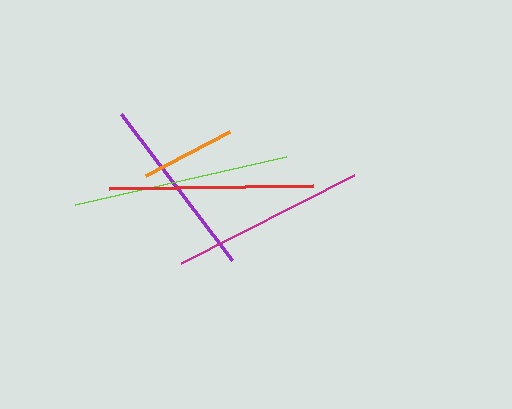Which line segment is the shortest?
The orange line is the shortest at approximately 95 pixels.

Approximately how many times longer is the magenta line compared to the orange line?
The magenta line is approximately 2.0 times the length of the orange line.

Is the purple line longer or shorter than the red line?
The red line is longer than the purple line.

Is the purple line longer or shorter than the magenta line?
The magenta line is longer than the purple line.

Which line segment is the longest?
The lime line is the longest at approximately 216 pixels.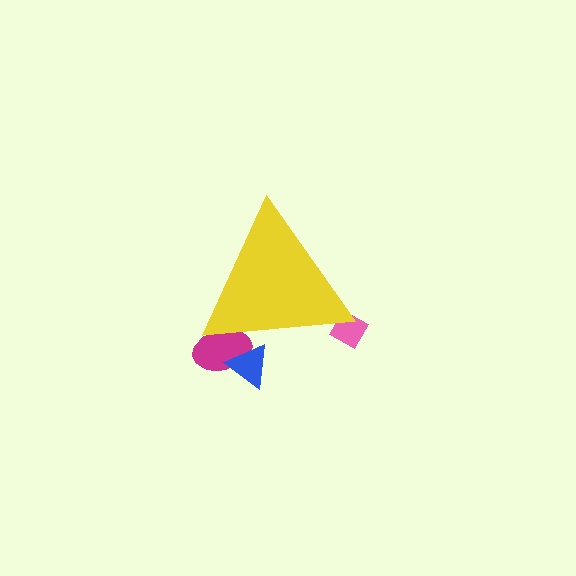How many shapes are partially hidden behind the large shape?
3 shapes are partially hidden.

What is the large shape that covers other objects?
A yellow triangle.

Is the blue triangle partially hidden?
Yes, the blue triangle is partially hidden behind the yellow triangle.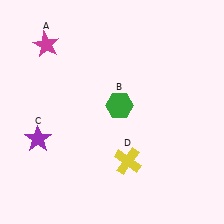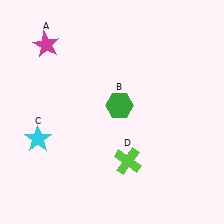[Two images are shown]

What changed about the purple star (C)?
In Image 1, C is purple. In Image 2, it changed to cyan.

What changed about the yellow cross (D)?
In Image 1, D is yellow. In Image 2, it changed to lime.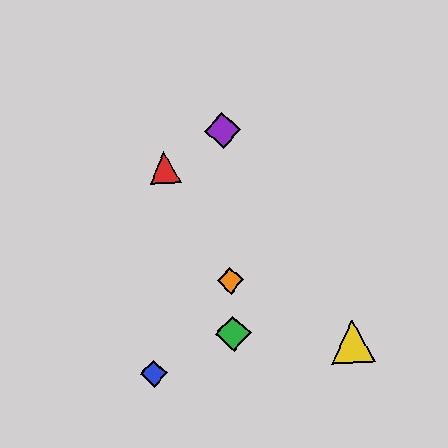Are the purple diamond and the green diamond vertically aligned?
Yes, both are at x≈223.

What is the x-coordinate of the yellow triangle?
The yellow triangle is at x≈353.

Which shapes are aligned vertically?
The green diamond, the purple diamond, the orange diamond are aligned vertically.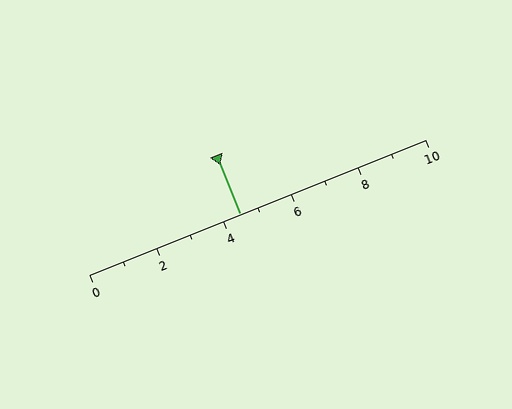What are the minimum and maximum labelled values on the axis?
The axis runs from 0 to 10.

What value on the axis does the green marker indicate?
The marker indicates approximately 4.5.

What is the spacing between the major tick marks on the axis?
The major ticks are spaced 2 apart.